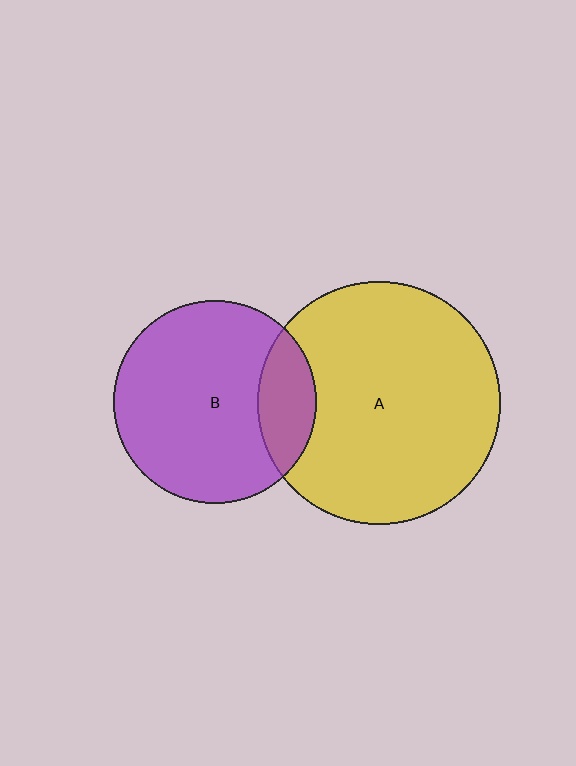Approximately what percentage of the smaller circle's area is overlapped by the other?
Approximately 20%.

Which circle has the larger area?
Circle A (yellow).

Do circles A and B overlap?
Yes.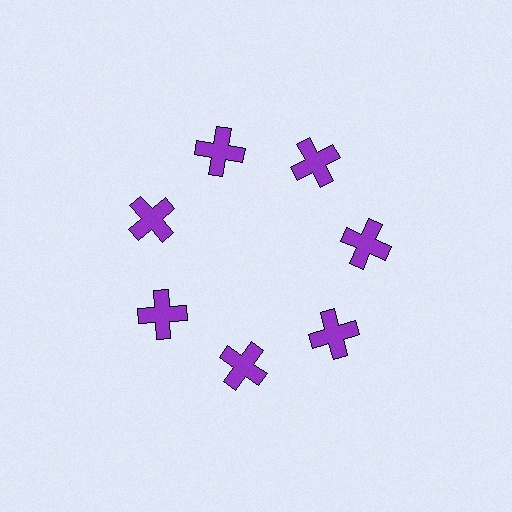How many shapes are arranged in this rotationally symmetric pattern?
There are 7 shapes, arranged in 7 groups of 1.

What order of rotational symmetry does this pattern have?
This pattern has 7-fold rotational symmetry.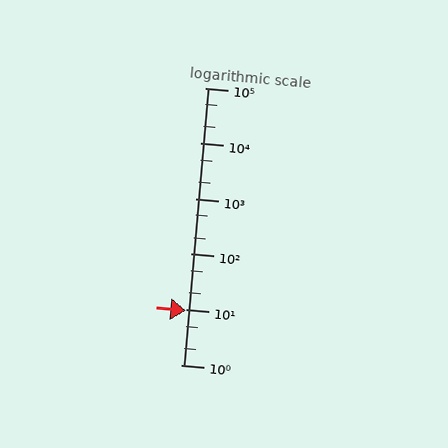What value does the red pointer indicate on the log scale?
The pointer indicates approximately 9.7.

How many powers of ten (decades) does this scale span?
The scale spans 5 decades, from 1 to 100000.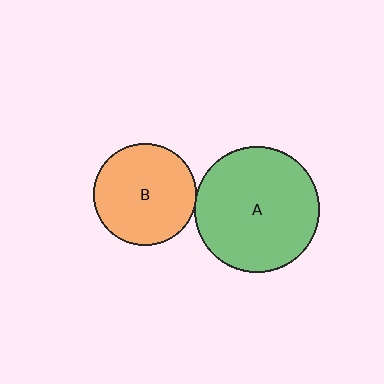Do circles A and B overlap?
Yes.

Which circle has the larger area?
Circle A (green).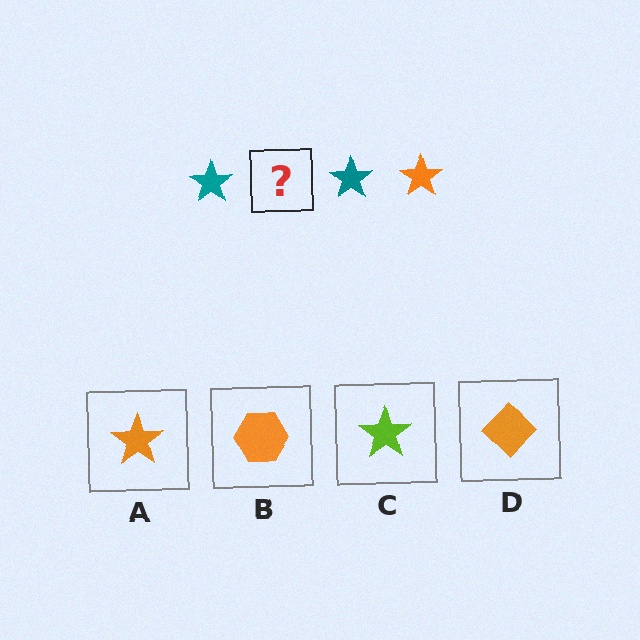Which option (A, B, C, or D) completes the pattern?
A.